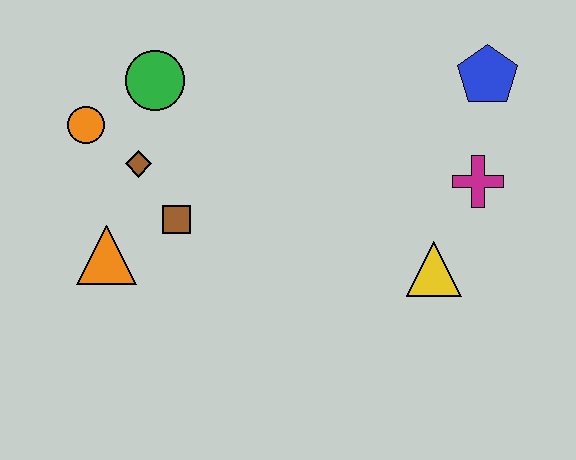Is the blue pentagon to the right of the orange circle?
Yes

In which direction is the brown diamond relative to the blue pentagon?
The brown diamond is to the left of the blue pentagon.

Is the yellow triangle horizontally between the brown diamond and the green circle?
No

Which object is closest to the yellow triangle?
The magenta cross is closest to the yellow triangle.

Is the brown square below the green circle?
Yes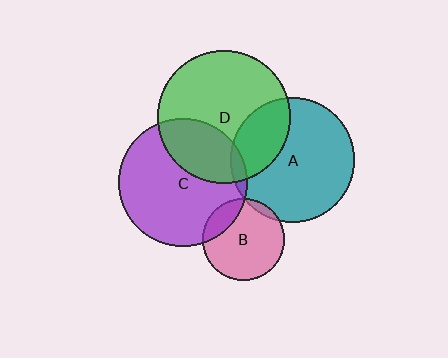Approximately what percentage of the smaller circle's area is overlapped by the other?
Approximately 30%.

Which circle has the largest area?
Circle D (green).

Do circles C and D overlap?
Yes.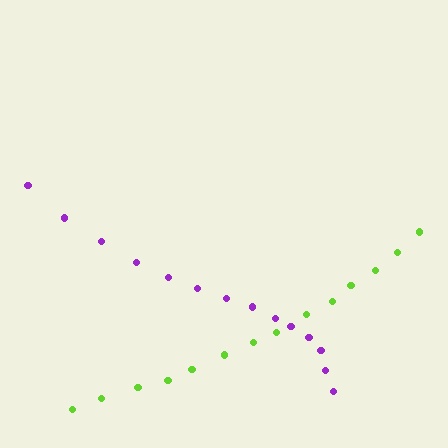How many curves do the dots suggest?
There are 2 distinct paths.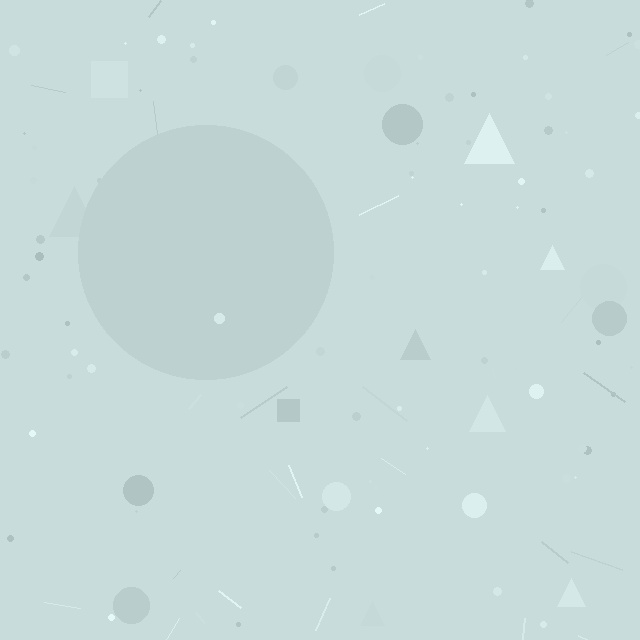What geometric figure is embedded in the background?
A circle is embedded in the background.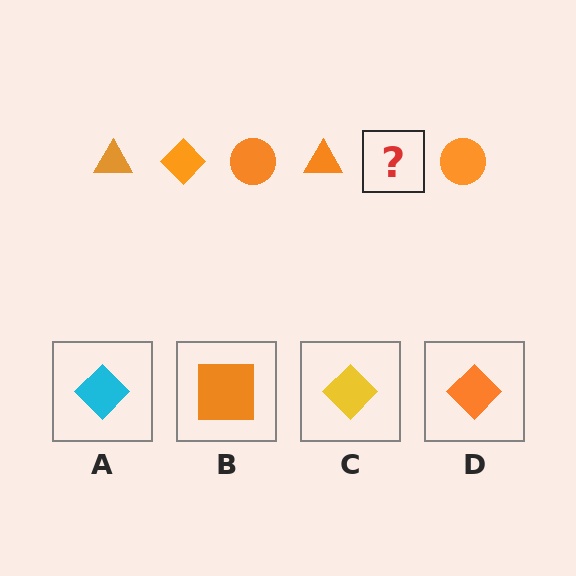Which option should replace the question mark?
Option D.